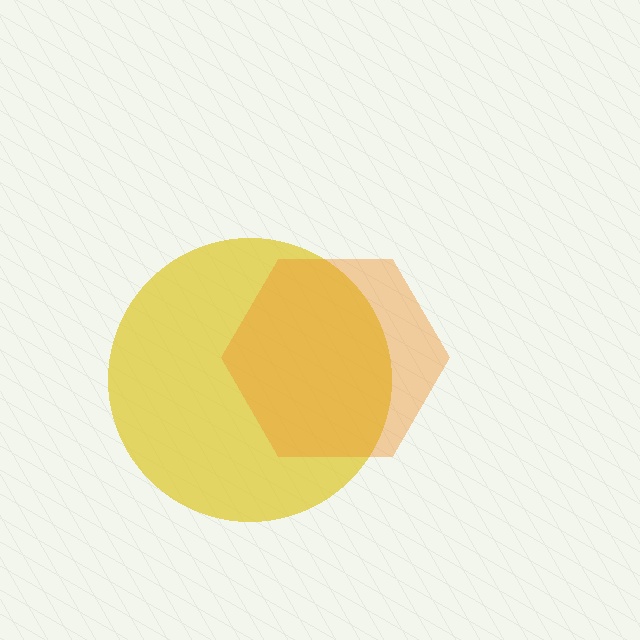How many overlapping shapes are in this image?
There are 2 overlapping shapes in the image.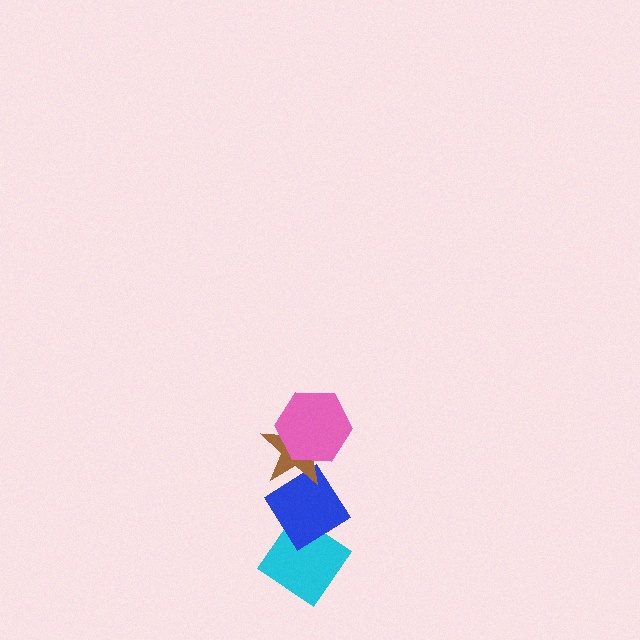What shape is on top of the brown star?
The pink hexagon is on top of the brown star.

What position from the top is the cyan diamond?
The cyan diamond is 4th from the top.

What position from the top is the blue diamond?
The blue diamond is 3rd from the top.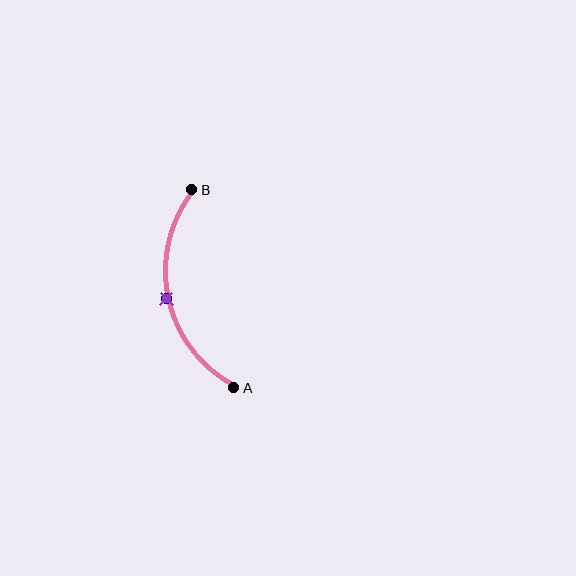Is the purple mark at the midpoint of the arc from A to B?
Yes. The purple mark lies on the arc at equal arc-length from both A and B — it is the arc midpoint.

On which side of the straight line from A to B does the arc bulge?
The arc bulges to the left of the straight line connecting A and B.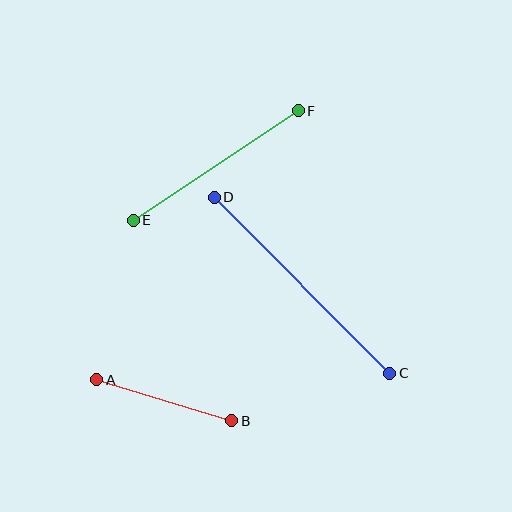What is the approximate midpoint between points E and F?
The midpoint is at approximately (216, 166) pixels.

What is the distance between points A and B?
The distance is approximately 141 pixels.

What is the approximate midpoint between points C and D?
The midpoint is at approximately (302, 285) pixels.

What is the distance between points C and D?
The distance is approximately 249 pixels.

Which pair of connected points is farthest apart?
Points C and D are farthest apart.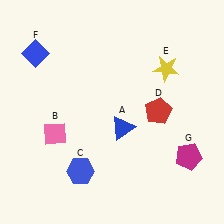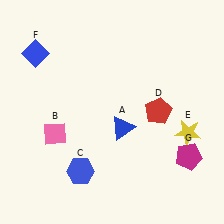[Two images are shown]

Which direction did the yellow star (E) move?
The yellow star (E) moved down.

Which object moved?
The yellow star (E) moved down.